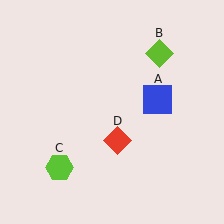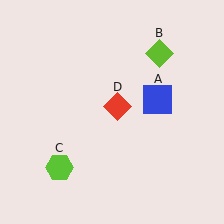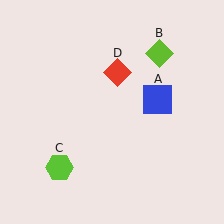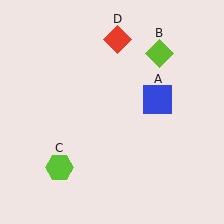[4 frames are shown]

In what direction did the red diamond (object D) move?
The red diamond (object D) moved up.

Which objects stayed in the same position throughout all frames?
Blue square (object A) and lime diamond (object B) and lime hexagon (object C) remained stationary.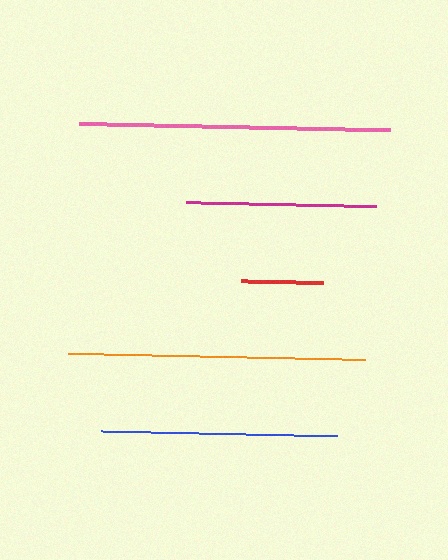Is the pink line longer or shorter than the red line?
The pink line is longer than the red line.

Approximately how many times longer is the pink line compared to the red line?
The pink line is approximately 3.8 times the length of the red line.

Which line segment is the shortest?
The red line is the shortest at approximately 81 pixels.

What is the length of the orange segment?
The orange segment is approximately 297 pixels long.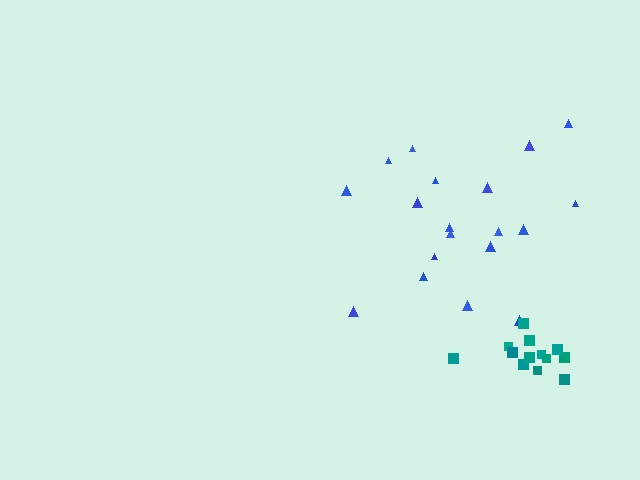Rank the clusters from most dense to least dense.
teal, blue.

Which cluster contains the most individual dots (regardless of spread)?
Blue (19).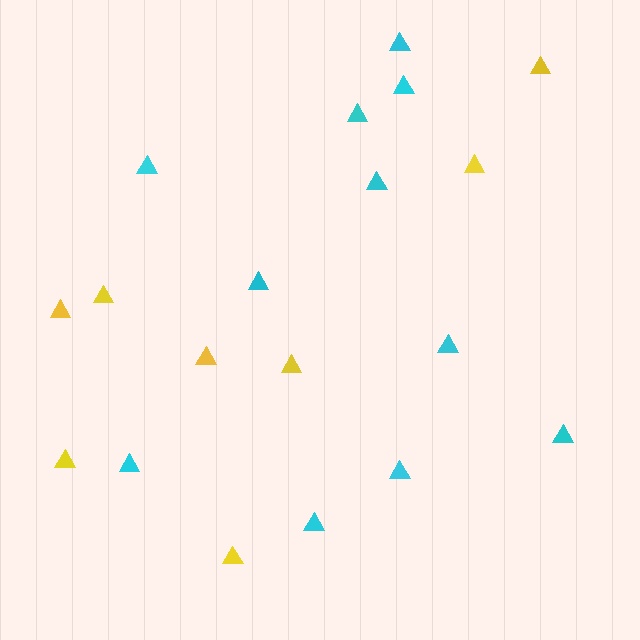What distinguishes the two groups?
There are 2 groups: one group of cyan triangles (11) and one group of yellow triangles (8).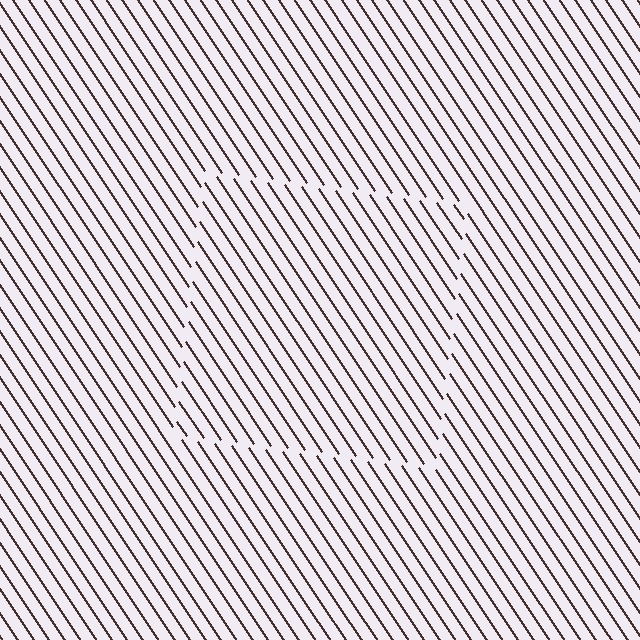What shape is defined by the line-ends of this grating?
An illusory square. The interior of the shape contains the same grating, shifted by half a period — the contour is defined by the phase discontinuity where line-ends from the inner and outer gratings abut.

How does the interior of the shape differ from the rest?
The interior of the shape contains the same grating, shifted by half a period — the contour is defined by the phase discontinuity where line-ends from the inner and outer gratings abut.